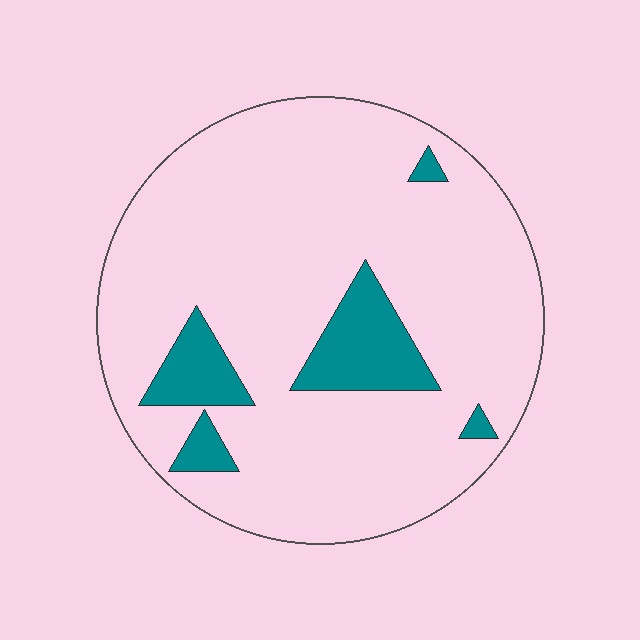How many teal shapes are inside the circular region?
5.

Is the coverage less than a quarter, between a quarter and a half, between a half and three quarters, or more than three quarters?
Less than a quarter.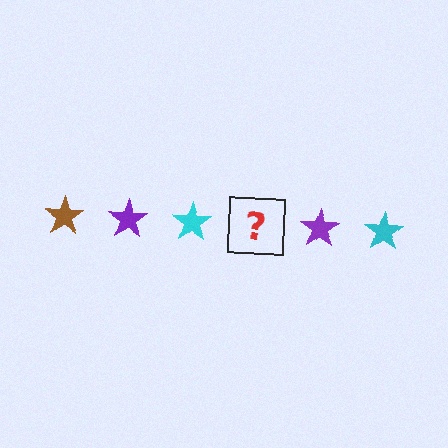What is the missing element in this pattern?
The missing element is a brown star.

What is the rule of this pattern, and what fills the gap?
The rule is that the pattern cycles through brown, purple, cyan stars. The gap should be filled with a brown star.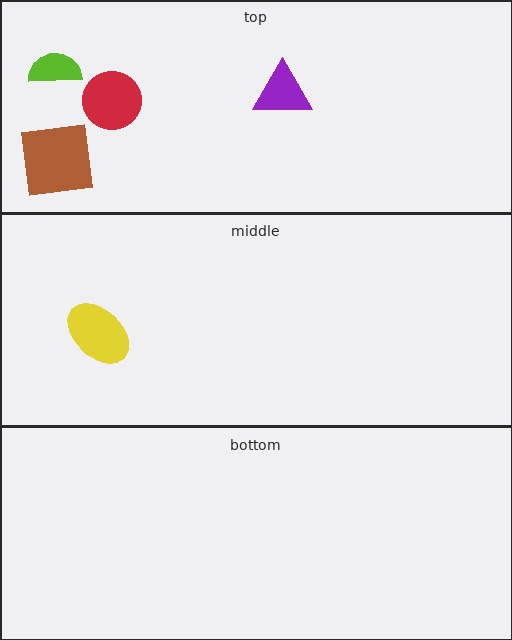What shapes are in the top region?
The purple triangle, the lime semicircle, the red circle, the brown square.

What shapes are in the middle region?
The yellow ellipse.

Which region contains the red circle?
The top region.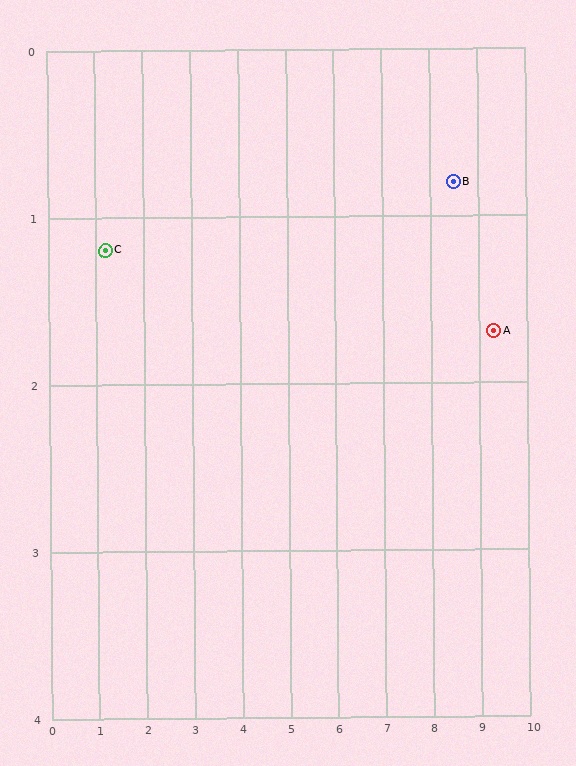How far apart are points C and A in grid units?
Points C and A are about 8.1 grid units apart.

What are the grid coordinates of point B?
Point B is at approximately (8.5, 0.8).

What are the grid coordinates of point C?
Point C is at approximately (1.2, 1.2).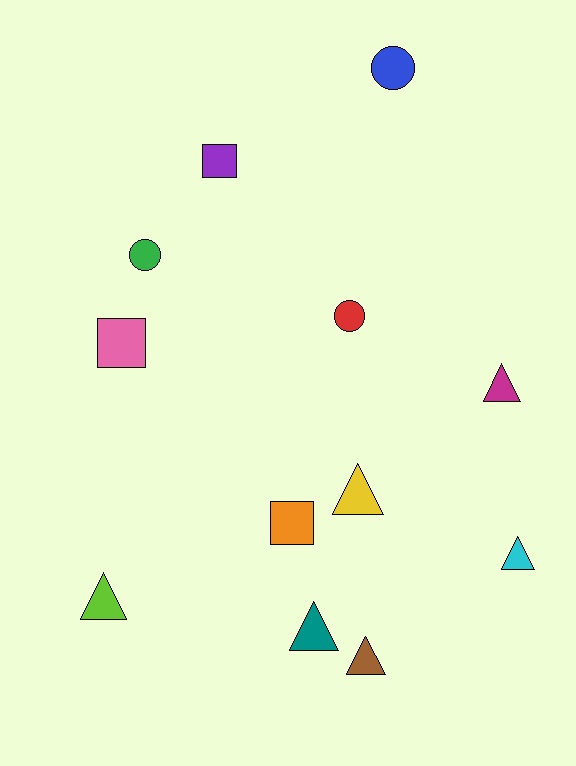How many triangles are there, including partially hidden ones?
There are 6 triangles.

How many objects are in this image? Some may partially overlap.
There are 12 objects.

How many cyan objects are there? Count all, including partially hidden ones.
There is 1 cyan object.